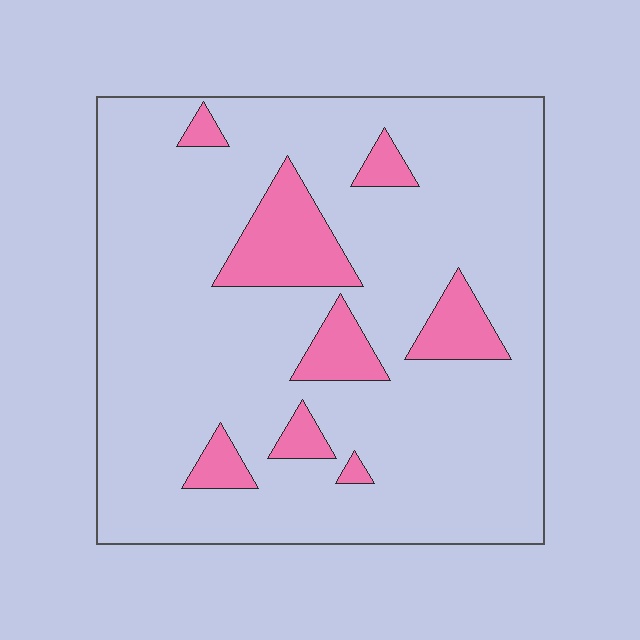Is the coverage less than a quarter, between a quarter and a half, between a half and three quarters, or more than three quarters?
Less than a quarter.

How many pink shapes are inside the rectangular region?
8.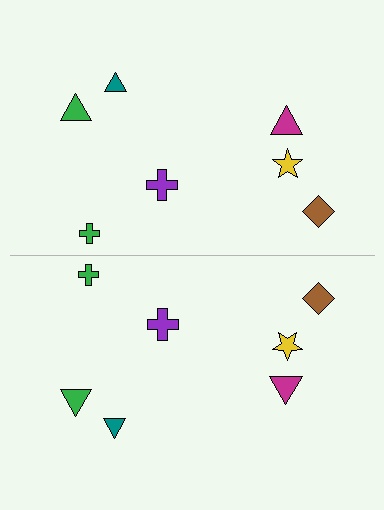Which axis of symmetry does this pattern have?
The pattern has a horizontal axis of symmetry running through the center of the image.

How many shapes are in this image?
There are 14 shapes in this image.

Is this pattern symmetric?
Yes, this pattern has bilateral (reflection) symmetry.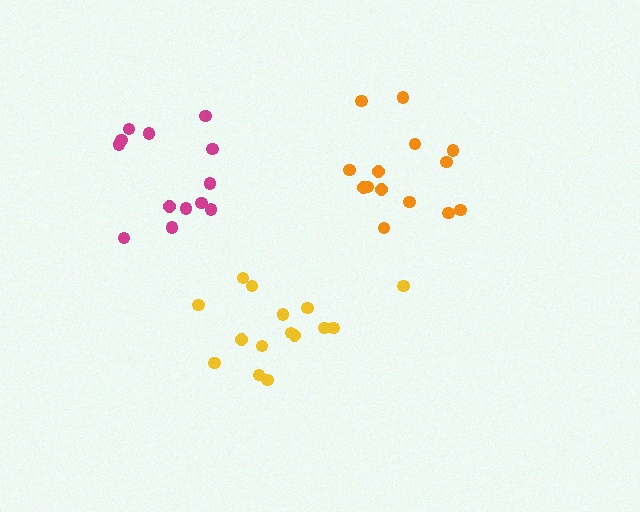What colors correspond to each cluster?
The clusters are colored: orange, magenta, yellow.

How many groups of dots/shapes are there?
There are 3 groups.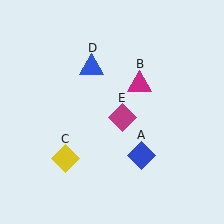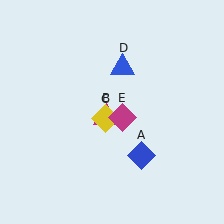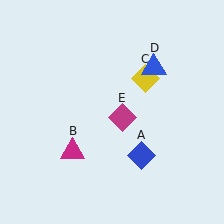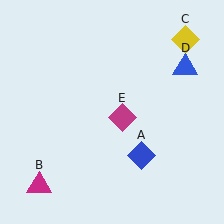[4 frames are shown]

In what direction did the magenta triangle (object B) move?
The magenta triangle (object B) moved down and to the left.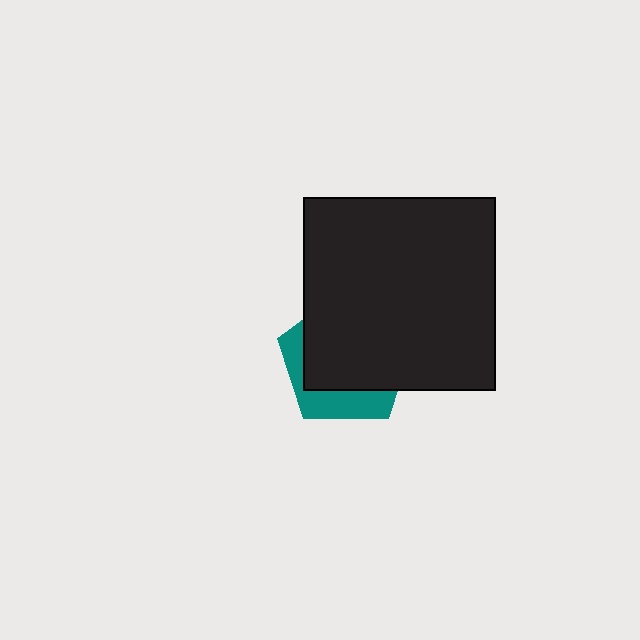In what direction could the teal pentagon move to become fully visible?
The teal pentagon could move toward the lower-left. That would shift it out from behind the black square entirely.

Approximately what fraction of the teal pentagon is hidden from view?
Roughly 69% of the teal pentagon is hidden behind the black square.